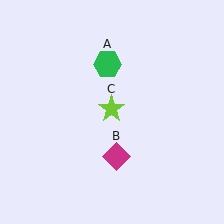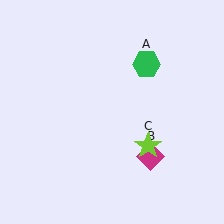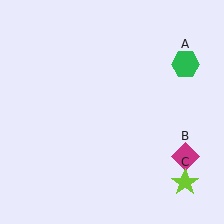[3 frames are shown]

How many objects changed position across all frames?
3 objects changed position: green hexagon (object A), magenta diamond (object B), lime star (object C).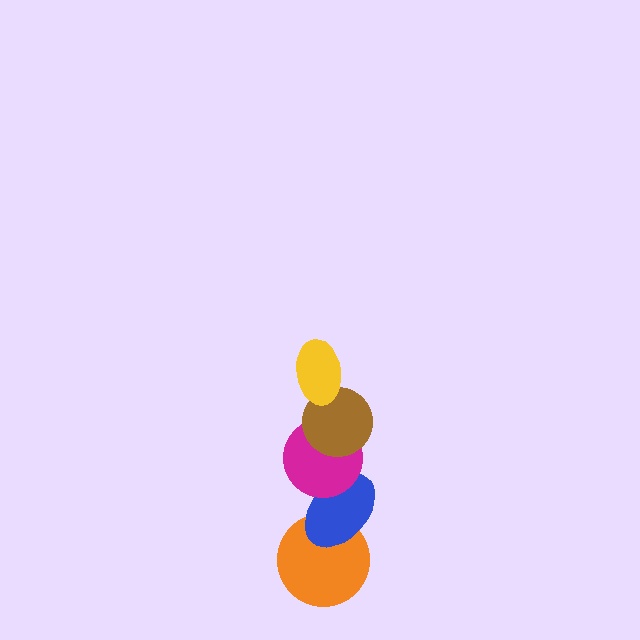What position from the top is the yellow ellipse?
The yellow ellipse is 1st from the top.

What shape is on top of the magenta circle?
The brown circle is on top of the magenta circle.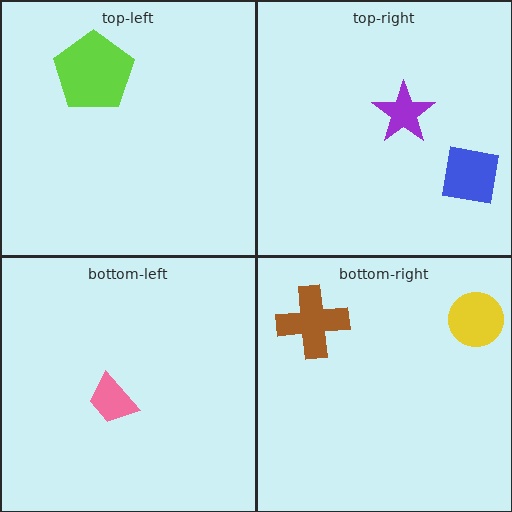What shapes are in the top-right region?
The blue square, the purple star.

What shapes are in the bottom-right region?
The yellow circle, the brown cross.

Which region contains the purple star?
The top-right region.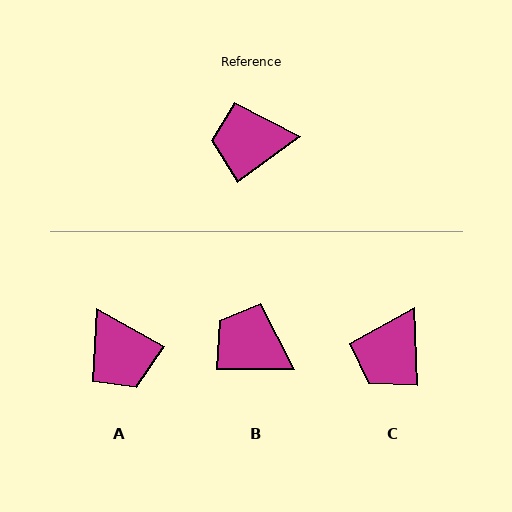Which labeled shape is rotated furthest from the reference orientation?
A, about 114 degrees away.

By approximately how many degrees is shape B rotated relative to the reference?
Approximately 36 degrees clockwise.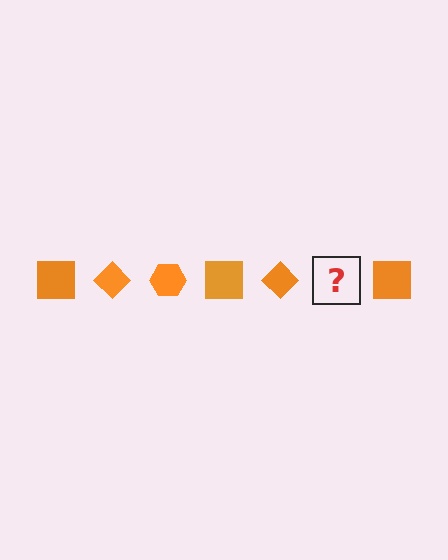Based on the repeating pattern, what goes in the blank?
The blank should be an orange hexagon.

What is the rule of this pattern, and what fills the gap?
The rule is that the pattern cycles through square, diamond, hexagon shapes in orange. The gap should be filled with an orange hexagon.